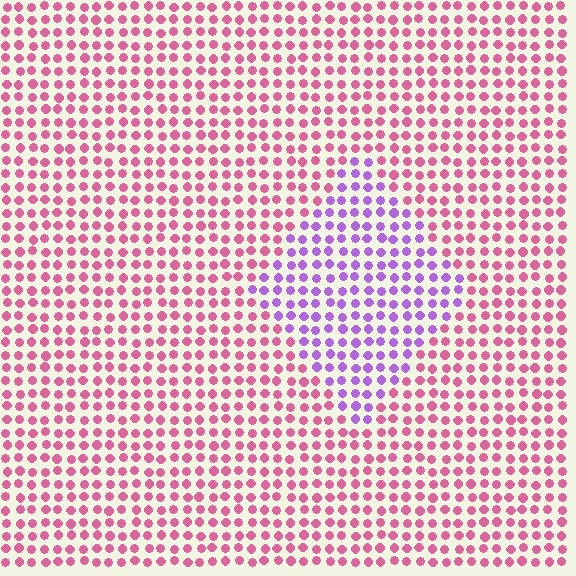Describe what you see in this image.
The image is filled with small pink elements in a uniform arrangement. A diamond-shaped region is visible where the elements are tinted to a slightly different hue, forming a subtle color boundary.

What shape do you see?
I see a diamond.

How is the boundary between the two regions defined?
The boundary is defined purely by a slight shift in hue (about 52 degrees). Spacing, size, and orientation are identical on both sides.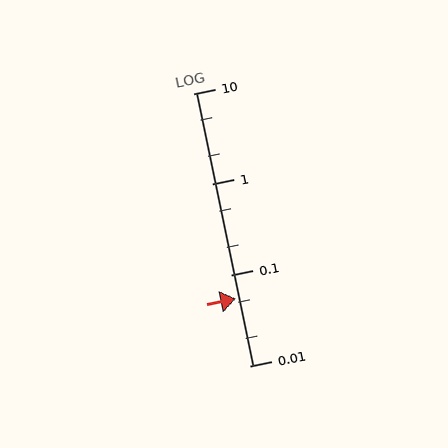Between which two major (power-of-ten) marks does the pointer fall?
The pointer is between 0.01 and 0.1.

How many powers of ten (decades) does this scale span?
The scale spans 3 decades, from 0.01 to 10.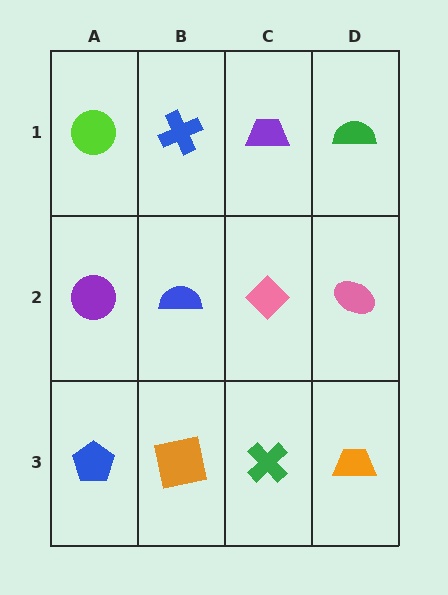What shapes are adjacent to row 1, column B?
A blue semicircle (row 2, column B), a lime circle (row 1, column A), a purple trapezoid (row 1, column C).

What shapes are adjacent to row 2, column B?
A blue cross (row 1, column B), an orange square (row 3, column B), a purple circle (row 2, column A), a pink diamond (row 2, column C).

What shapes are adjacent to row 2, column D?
A green semicircle (row 1, column D), an orange trapezoid (row 3, column D), a pink diamond (row 2, column C).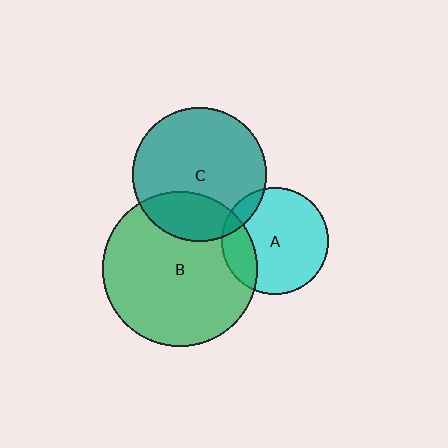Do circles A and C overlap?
Yes.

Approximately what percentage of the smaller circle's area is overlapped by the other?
Approximately 10%.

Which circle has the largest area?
Circle B (green).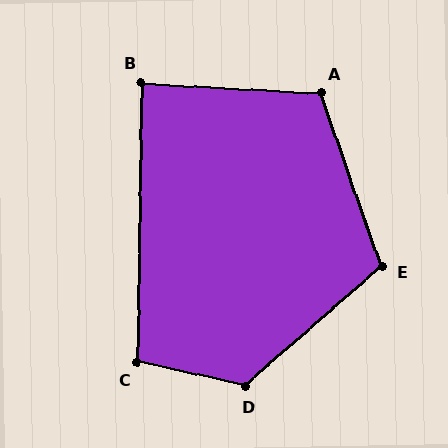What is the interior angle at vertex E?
Approximately 112 degrees (obtuse).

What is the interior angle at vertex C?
Approximately 101 degrees (obtuse).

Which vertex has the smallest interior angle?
B, at approximately 88 degrees.